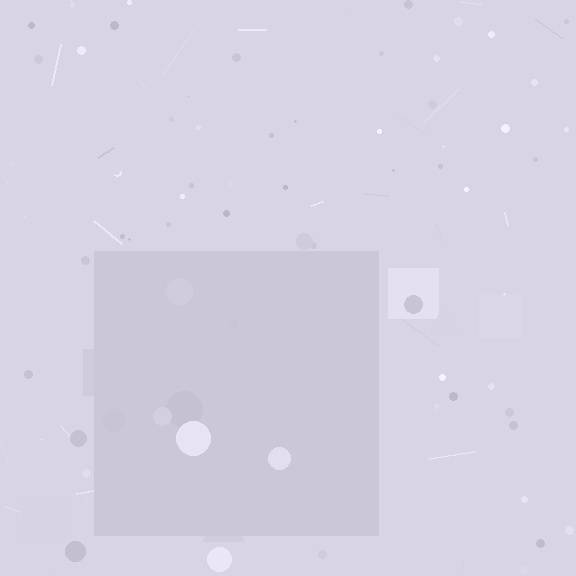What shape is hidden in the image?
A square is hidden in the image.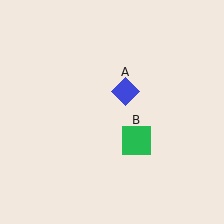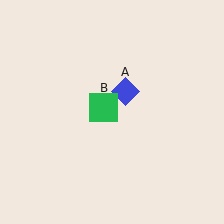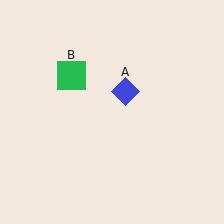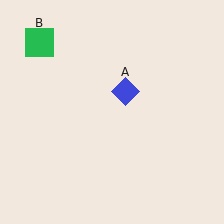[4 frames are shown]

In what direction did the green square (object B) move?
The green square (object B) moved up and to the left.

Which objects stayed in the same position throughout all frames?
Blue diamond (object A) remained stationary.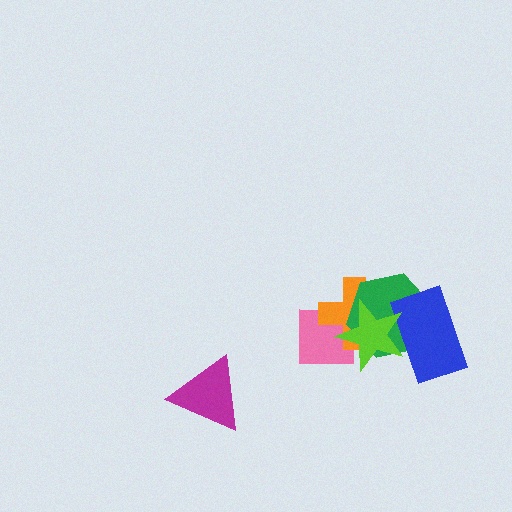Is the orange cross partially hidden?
Yes, it is partially covered by another shape.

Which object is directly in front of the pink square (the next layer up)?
The orange cross is directly in front of the pink square.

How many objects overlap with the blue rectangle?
2 objects overlap with the blue rectangle.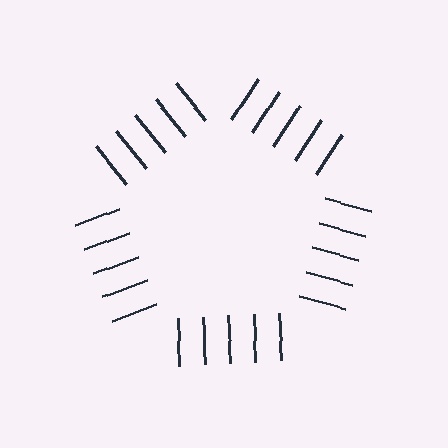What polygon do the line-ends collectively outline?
An illusory pentagon — the line segments terminate on its edges but no continuous stroke is drawn.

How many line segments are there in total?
25 — 5 along each of the 5 edges.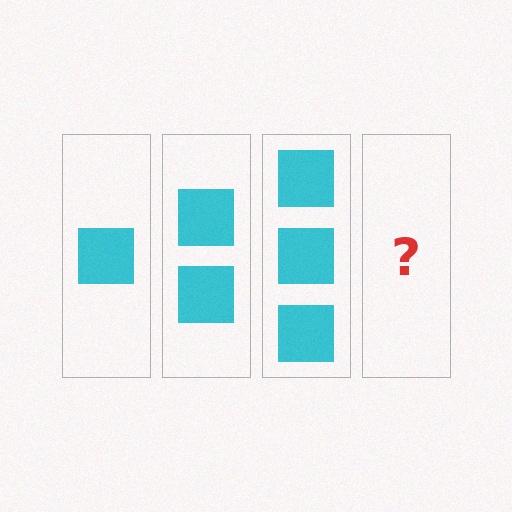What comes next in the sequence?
The next element should be 4 squares.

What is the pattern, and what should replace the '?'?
The pattern is that each step adds one more square. The '?' should be 4 squares.